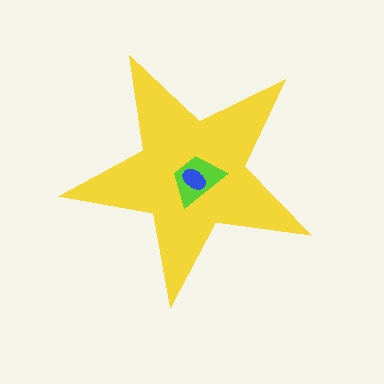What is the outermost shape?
The yellow star.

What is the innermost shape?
The blue ellipse.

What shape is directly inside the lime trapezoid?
The blue ellipse.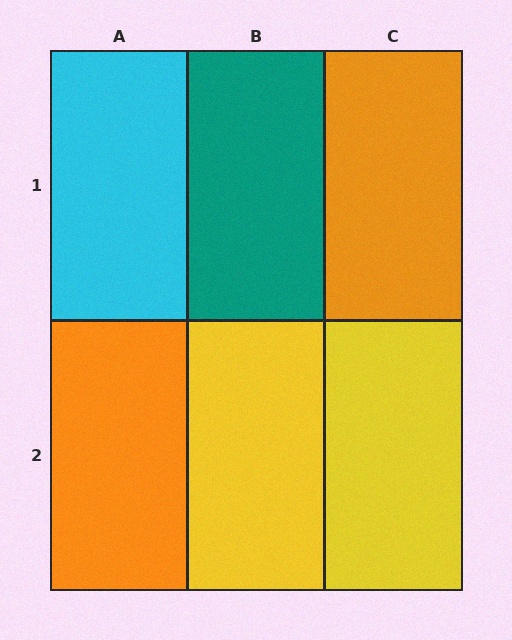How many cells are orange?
2 cells are orange.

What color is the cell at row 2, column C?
Yellow.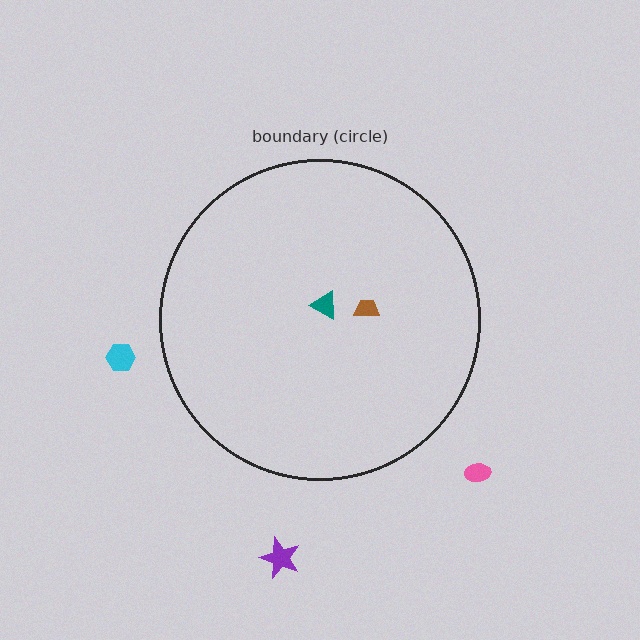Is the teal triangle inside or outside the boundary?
Inside.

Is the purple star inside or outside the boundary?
Outside.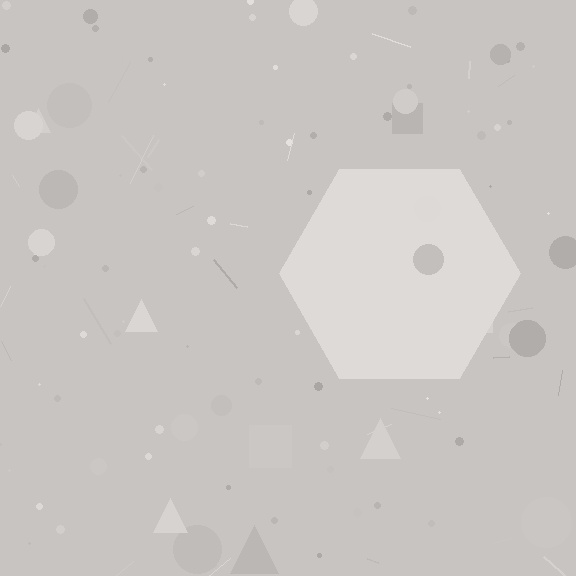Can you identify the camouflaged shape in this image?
The camouflaged shape is a hexagon.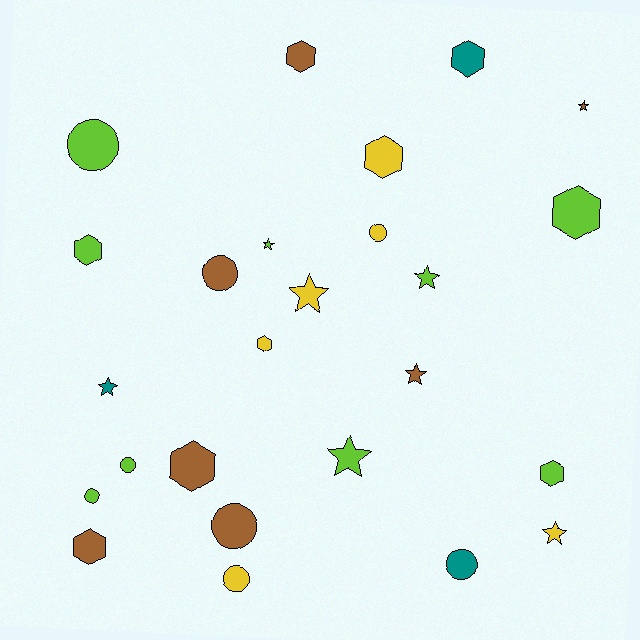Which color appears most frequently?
Lime, with 9 objects.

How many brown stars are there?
There are 2 brown stars.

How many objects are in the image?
There are 25 objects.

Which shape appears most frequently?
Hexagon, with 9 objects.